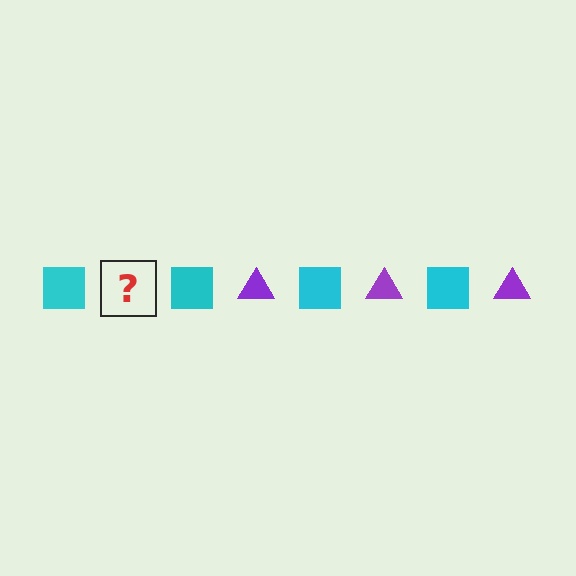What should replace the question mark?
The question mark should be replaced with a purple triangle.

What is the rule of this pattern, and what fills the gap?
The rule is that the pattern alternates between cyan square and purple triangle. The gap should be filled with a purple triangle.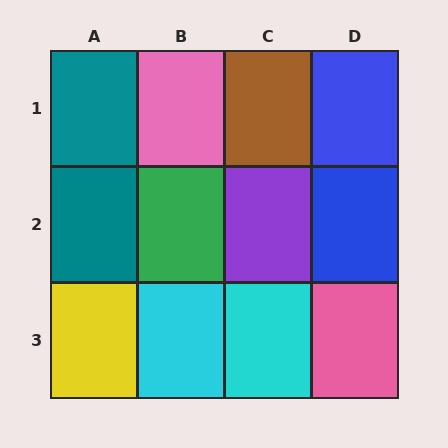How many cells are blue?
2 cells are blue.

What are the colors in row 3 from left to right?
Yellow, cyan, cyan, pink.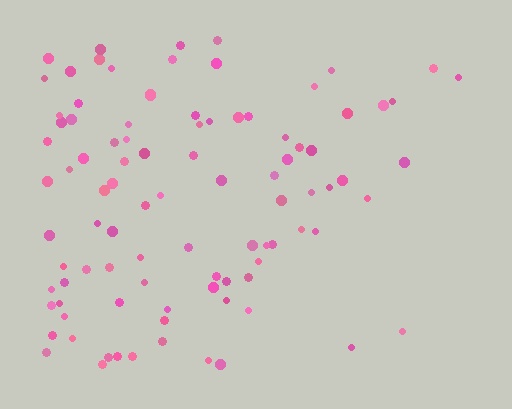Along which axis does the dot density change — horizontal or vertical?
Horizontal.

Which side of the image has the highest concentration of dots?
The left.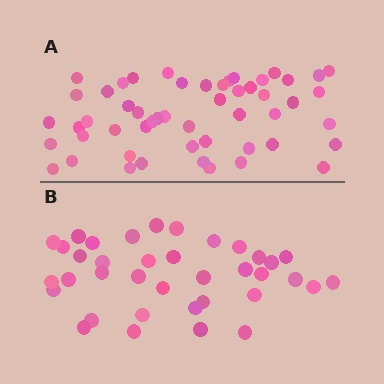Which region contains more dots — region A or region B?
Region A (the top region) has more dots.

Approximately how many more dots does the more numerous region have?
Region A has approximately 15 more dots than region B.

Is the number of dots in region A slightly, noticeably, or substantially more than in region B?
Region A has noticeably more, but not dramatically so. The ratio is roughly 1.4 to 1.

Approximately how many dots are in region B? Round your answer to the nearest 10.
About 40 dots. (The exact count is 37, which rounds to 40.)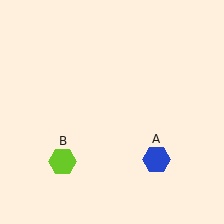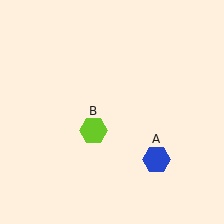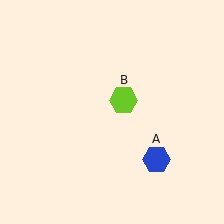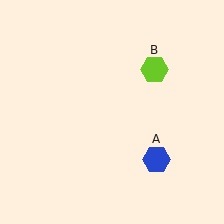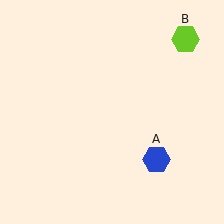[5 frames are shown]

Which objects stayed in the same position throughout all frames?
Blue hexagon (object A) remained stationary.